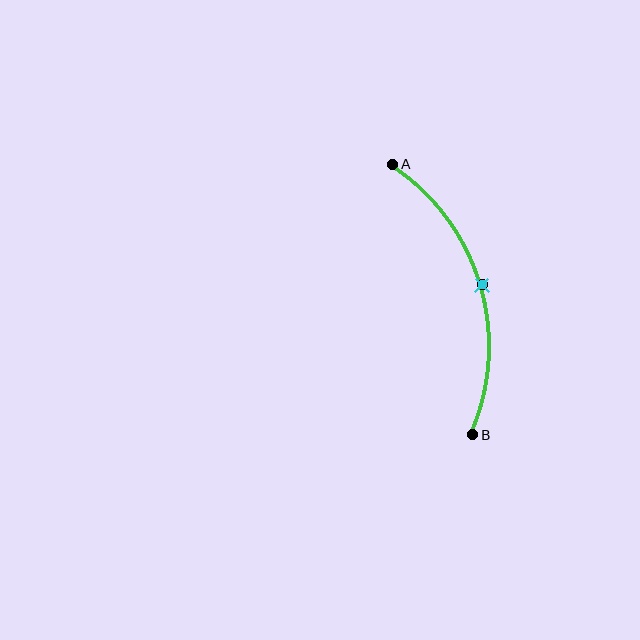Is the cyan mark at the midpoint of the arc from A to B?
Yes. The cyan mark lies on the arc at equal arc-length from both A and B — it is the arc midpoint.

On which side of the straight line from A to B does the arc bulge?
The arc bulges to the right of the straight line connecting A and B.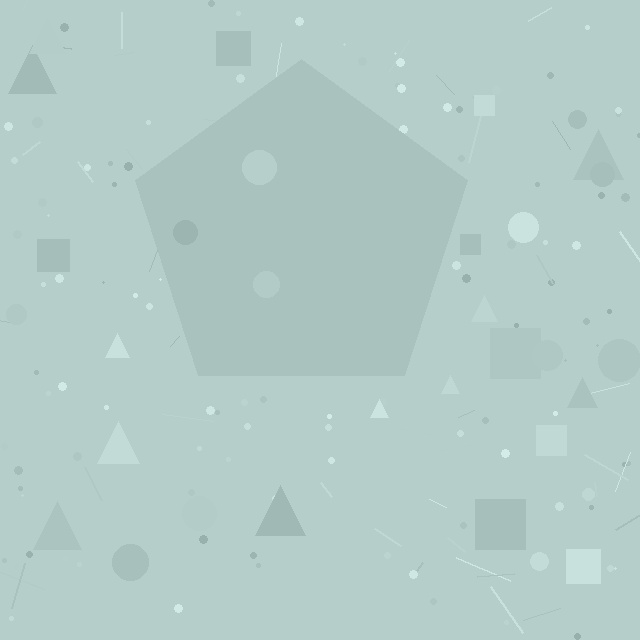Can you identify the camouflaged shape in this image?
The camouflaged shape is a pentagon.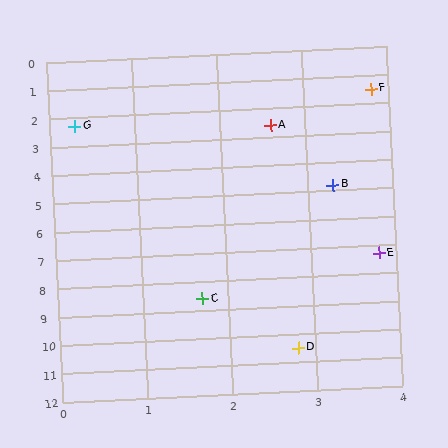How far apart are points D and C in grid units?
Points D and C are about 2.2 grid units apart.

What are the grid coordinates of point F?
Point F is at approximately (3.8, 1.5).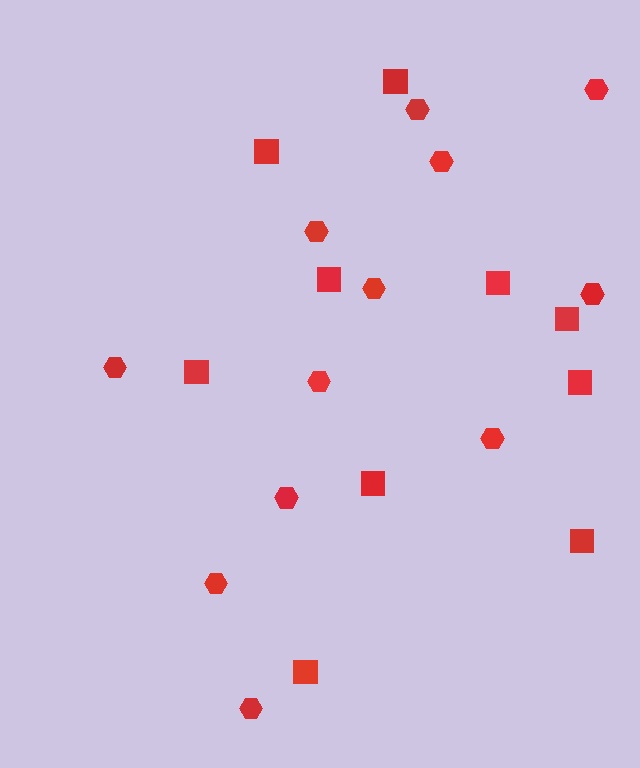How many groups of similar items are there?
There are 2 groups: one group of hexagons (12) and one group of squares (10).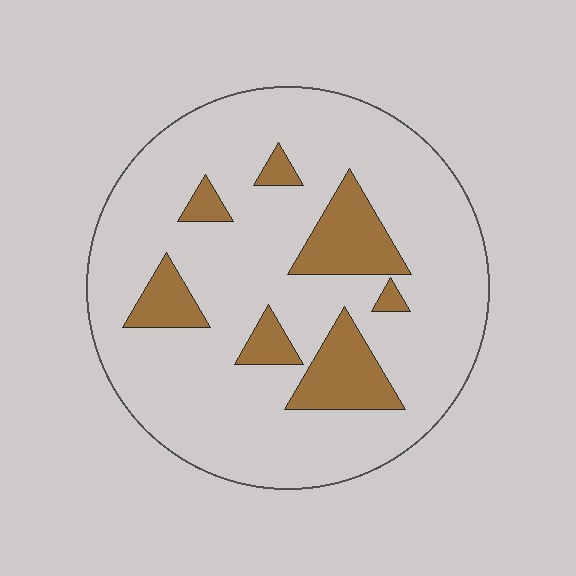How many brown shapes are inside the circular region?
7.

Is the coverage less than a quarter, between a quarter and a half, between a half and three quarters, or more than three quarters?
Less than a quarter.